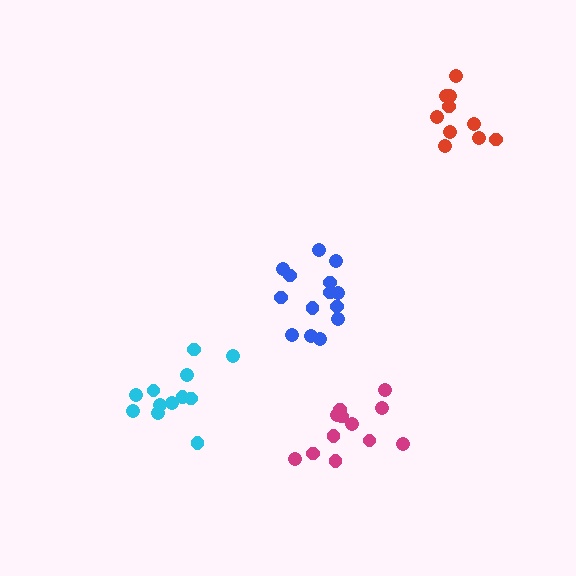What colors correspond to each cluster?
The clusters are colored: blue, red, cyan, magenta.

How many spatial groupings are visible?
There are 4 spatial groupings.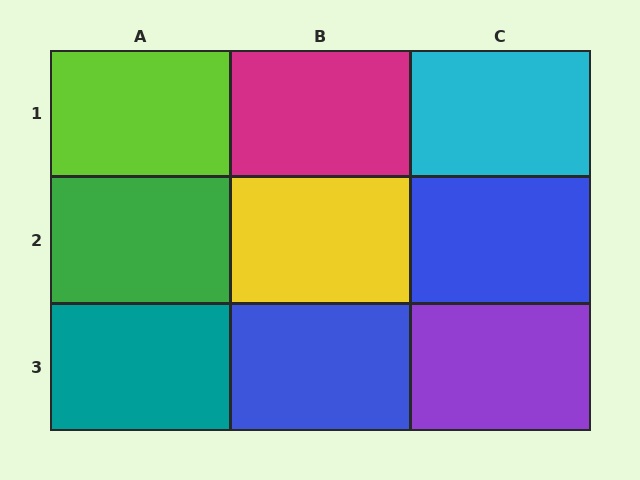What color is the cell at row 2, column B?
Yellow.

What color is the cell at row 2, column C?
Blue.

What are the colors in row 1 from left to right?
Lime, magenta, cyan.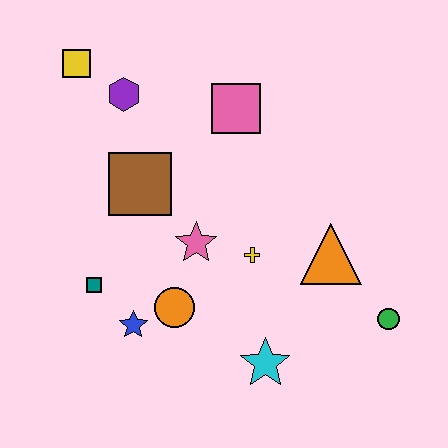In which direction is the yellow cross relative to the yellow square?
The yellow cross is below the yellow square.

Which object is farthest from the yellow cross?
The yellow square is farthest from the yellow cross.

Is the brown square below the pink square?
Yes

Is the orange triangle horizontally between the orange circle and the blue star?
No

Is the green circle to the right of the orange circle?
Yes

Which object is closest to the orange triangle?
The yellow cross is closest to the orange triangle.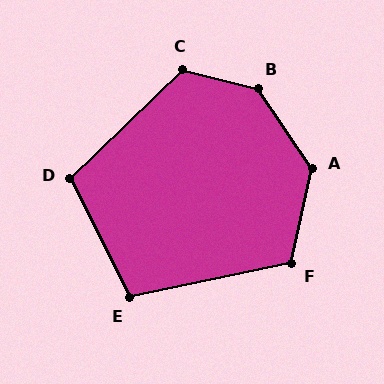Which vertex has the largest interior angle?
B, at approximately 138 degrees.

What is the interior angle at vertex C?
Approximately 122 degrees (obtuse).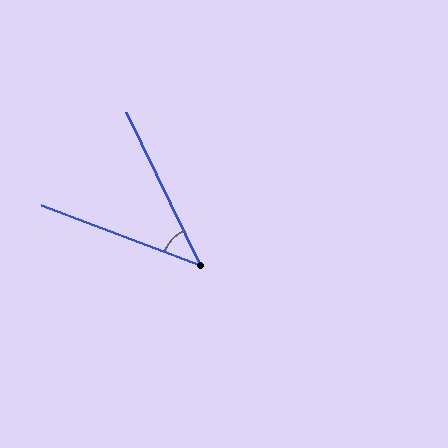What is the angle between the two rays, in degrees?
Approximately 44 degrees.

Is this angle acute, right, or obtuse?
It is acute.